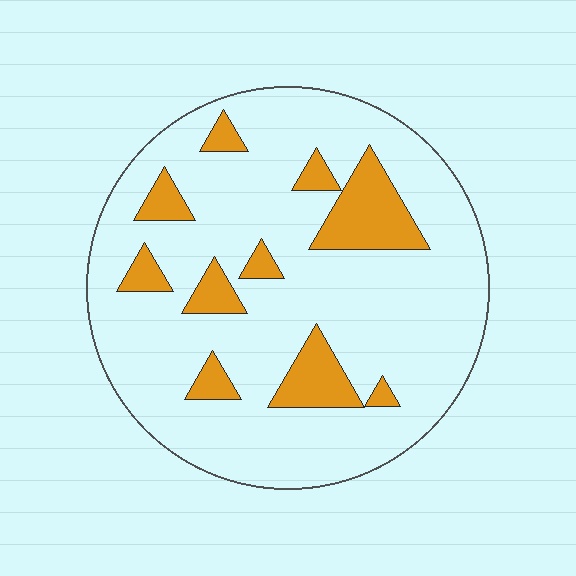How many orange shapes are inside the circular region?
10.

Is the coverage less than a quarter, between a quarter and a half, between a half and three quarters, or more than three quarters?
Less than a quarter.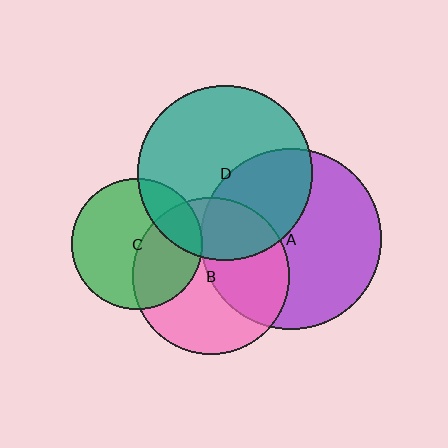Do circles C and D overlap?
Yes.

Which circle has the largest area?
Circle A (purple).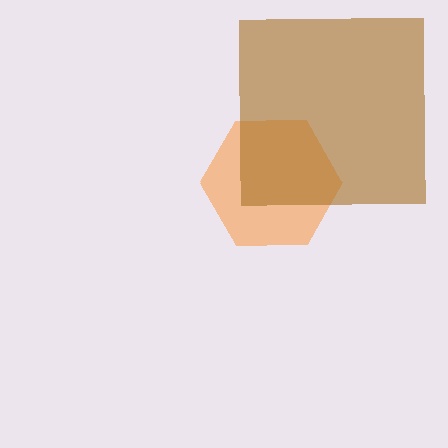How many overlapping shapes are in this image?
There are 2 overlapping shapes in the image.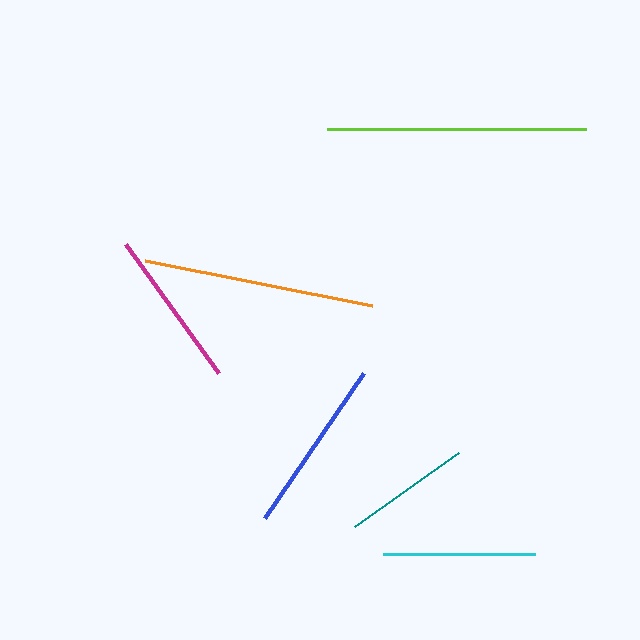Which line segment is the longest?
The lime line is the longest at approximately 259 pixels.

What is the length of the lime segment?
The lime segment is approximately 259 pixels long.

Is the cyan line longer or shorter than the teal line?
The cyan line is longer than the teal line.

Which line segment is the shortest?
The teal line is the shortest at approximately 128 pixels.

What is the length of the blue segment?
The blue segment is approximately 176 pixels long.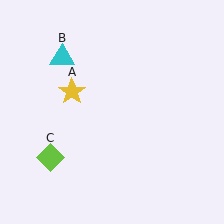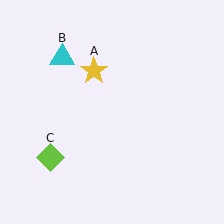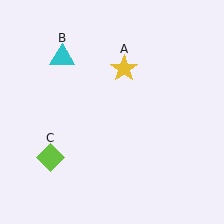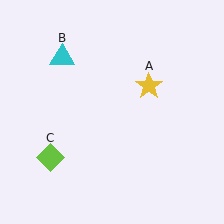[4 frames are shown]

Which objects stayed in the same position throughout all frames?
Cyan triangle (object B) and lime diamond (object C) remained stationary.